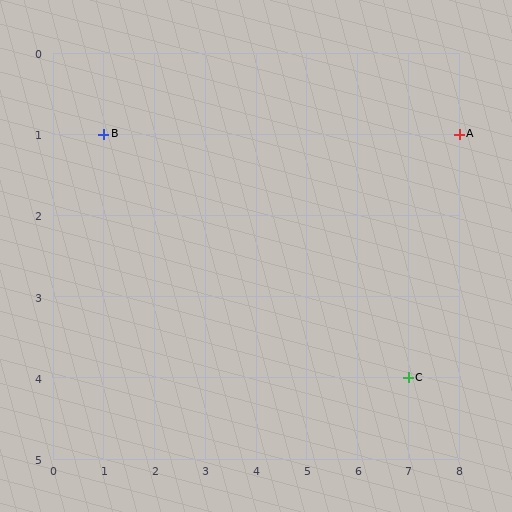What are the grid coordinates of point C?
Point C is at grid coordinates (7, 4).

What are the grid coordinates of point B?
Point B is at grid coordinates (1, 1).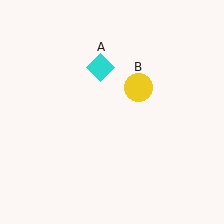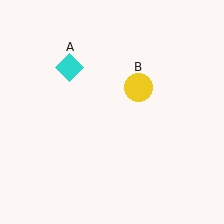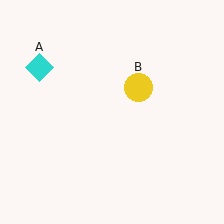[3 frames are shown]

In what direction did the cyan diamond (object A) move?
The cyan diamond (object A) moved left.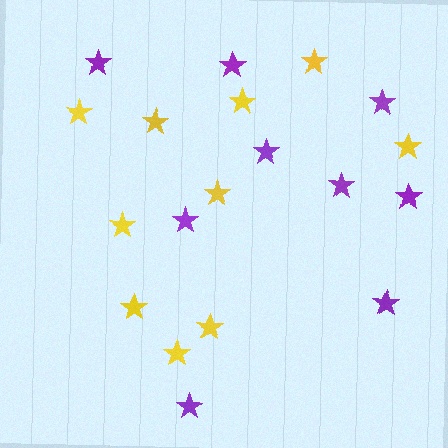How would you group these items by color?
There are 2 groups: one group of purple stars (9) and one group of yellow stars (10).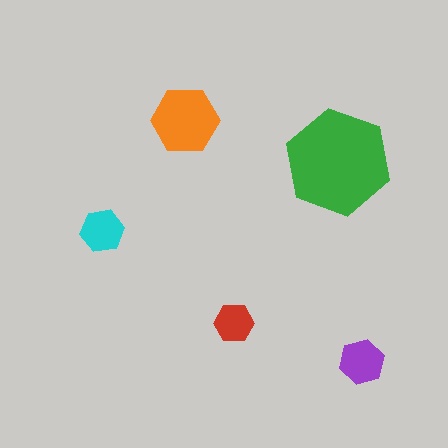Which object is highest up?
The orange hexagon is topmost.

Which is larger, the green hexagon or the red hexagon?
The green one.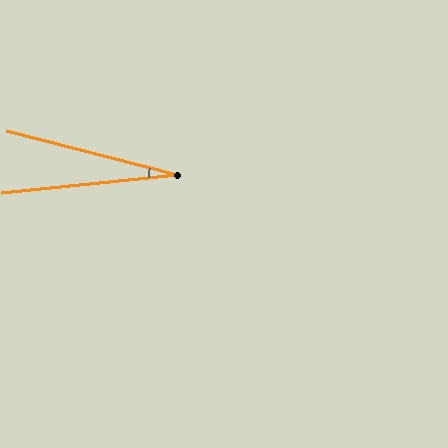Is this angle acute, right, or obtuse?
It is acute.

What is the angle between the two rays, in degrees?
Approximately 20 degrees.